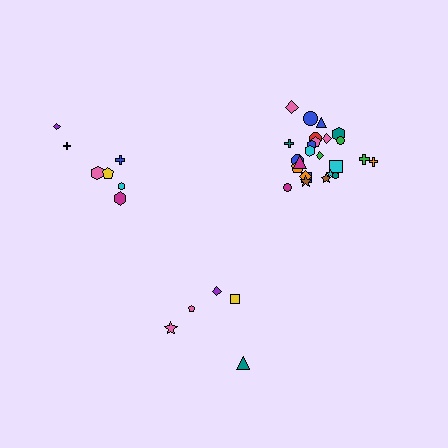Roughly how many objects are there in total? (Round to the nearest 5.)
Roughly 35 objects in total.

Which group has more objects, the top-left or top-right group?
The top-right group.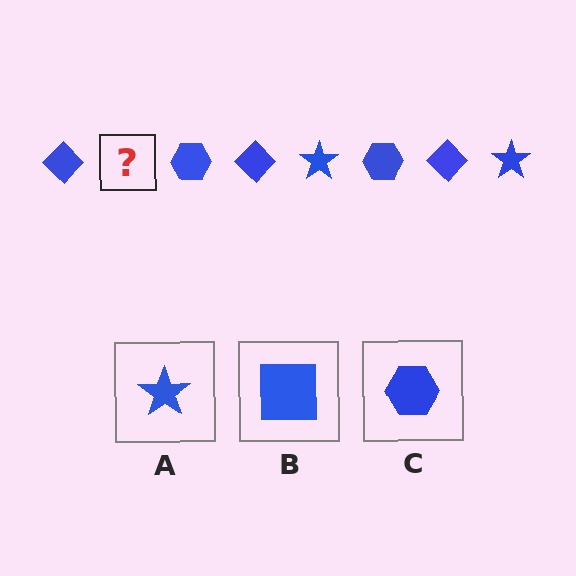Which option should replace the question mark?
Option A.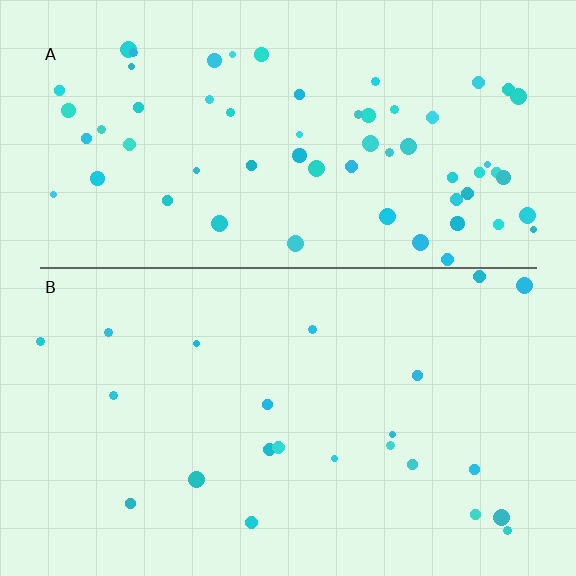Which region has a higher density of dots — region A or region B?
A (the top).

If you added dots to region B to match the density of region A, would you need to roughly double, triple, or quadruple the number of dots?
Approximately triple.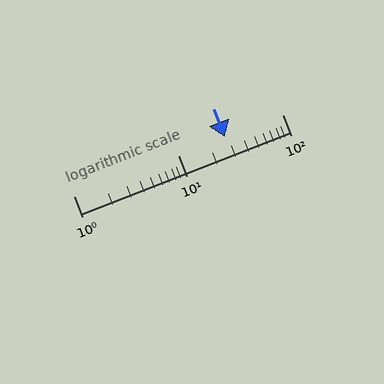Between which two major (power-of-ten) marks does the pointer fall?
The pointer is between 10 and 100.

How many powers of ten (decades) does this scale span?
The scale spans 2 decades, from 1 to 100.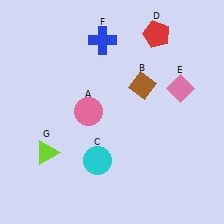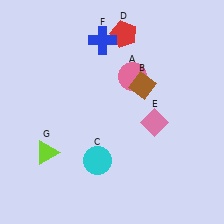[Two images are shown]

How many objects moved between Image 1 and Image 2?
3 objects moved between the two images.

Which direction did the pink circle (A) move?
The pink circle (A) moved right.